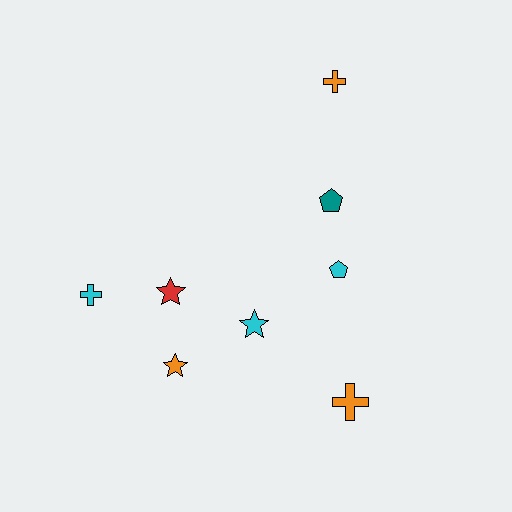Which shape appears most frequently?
Star, with 3 objects.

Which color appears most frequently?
Cyan, with 3 objects.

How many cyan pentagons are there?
There is 1 cyan pentagon.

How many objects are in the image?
There are 8 objects.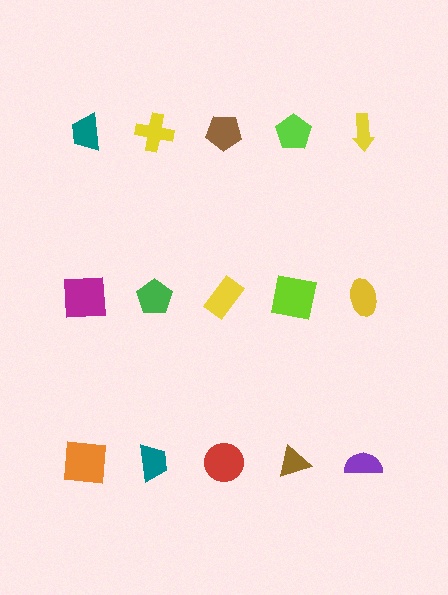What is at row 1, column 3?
A brown pentagon.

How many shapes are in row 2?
5 shapes.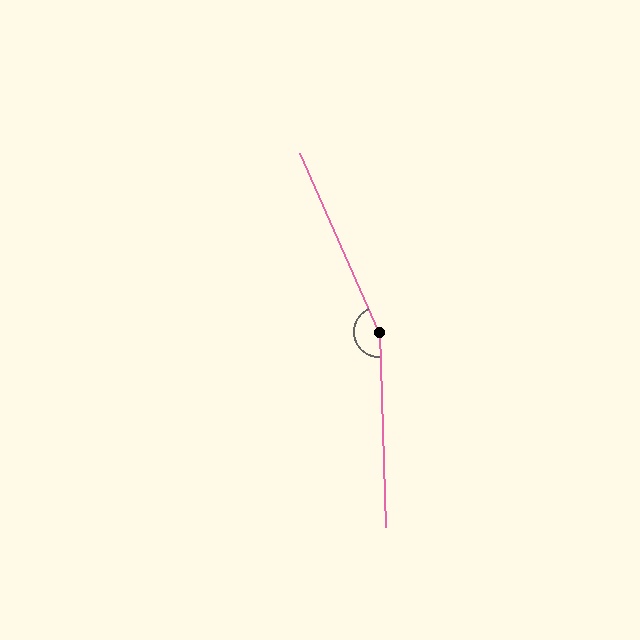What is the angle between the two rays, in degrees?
Approximately 158 degrees.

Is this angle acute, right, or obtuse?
It is obtuse.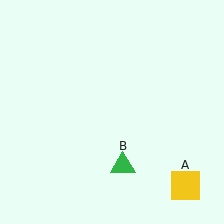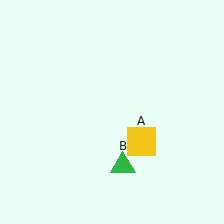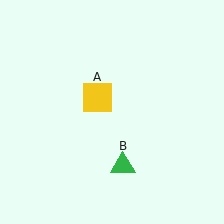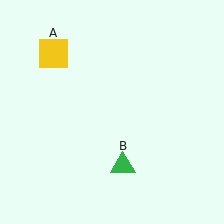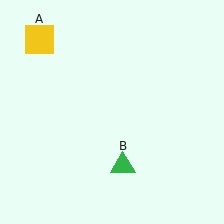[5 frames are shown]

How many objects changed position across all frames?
1 object changed position: yellow square (object A).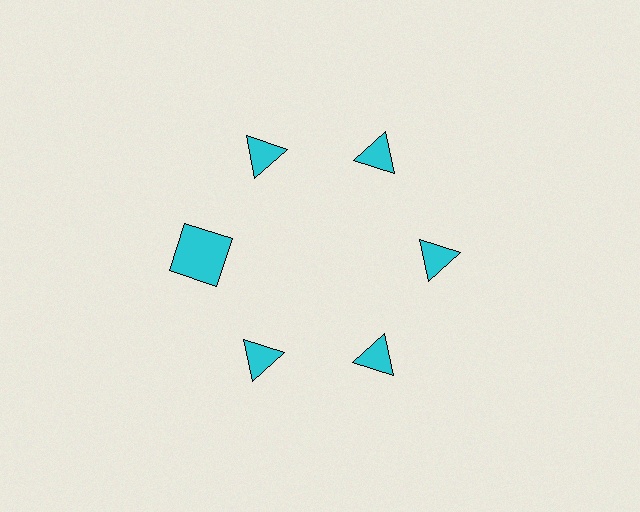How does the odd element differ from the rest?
It has a different shape: square instead of triangle.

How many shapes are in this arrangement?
There are 6 shapes arranged in a ring pattern.